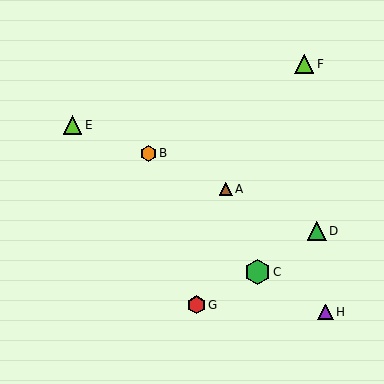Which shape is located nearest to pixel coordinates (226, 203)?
The brown triangle (labeled A) at (226, 189) is nearest to that location.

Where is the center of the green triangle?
The center of the green triangle is at (317, 231).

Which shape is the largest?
The green hexagon (labeled C) is the largest.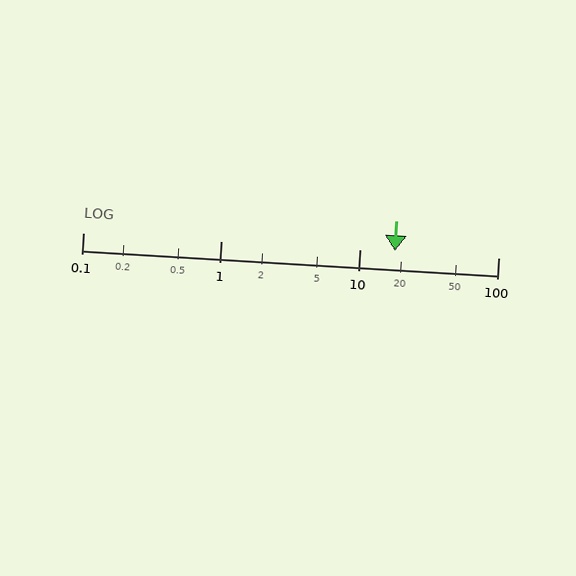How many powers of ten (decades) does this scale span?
The scale spans 3 decades, from 0.1 to 100.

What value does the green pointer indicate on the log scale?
The pointer indicates approximately 18.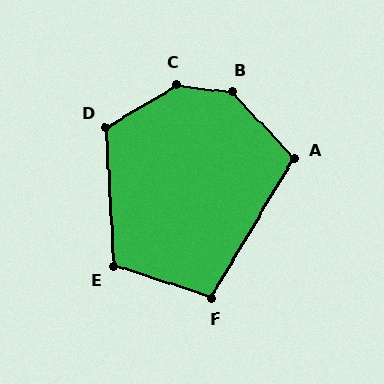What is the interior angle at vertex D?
Approximately 118 degrees (obtuse).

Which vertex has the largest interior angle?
C, at approximately 143 degrees.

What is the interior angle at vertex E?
Approximately 111 degrees (obtuse).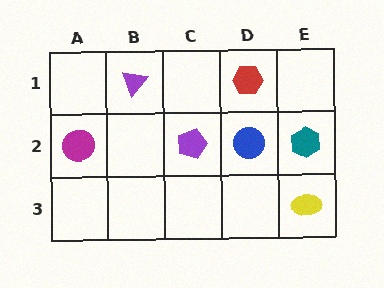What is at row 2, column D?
A blue circle.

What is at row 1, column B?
A purple triangle.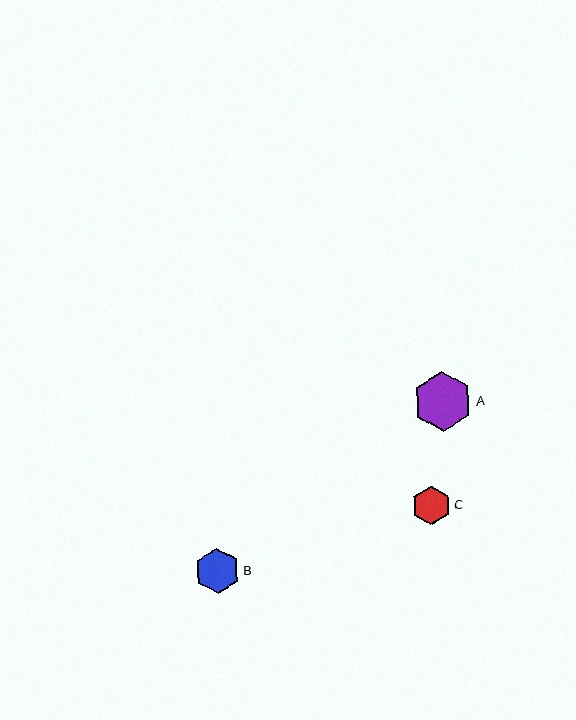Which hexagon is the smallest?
Hexagon C is the smallest with a size of approximately 39 pixels.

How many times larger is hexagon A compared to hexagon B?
Hexagon A is approximately 1.3 times the size of hexagon B.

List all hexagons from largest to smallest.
From largest to smallest: A, B, C.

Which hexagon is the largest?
Hexagon A is the largest with a size of approximately 60 pixels.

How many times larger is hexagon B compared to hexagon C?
Hexagon B is approximately 1.1 times the size of hexagon C.